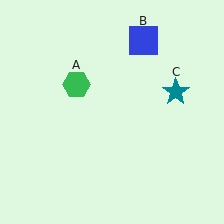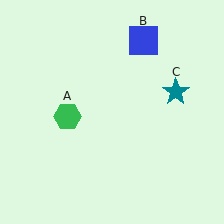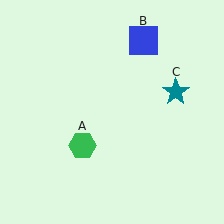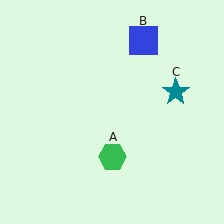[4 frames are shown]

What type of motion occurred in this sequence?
The green hexagon (object A) rotated counterclockwise around the center of the scene.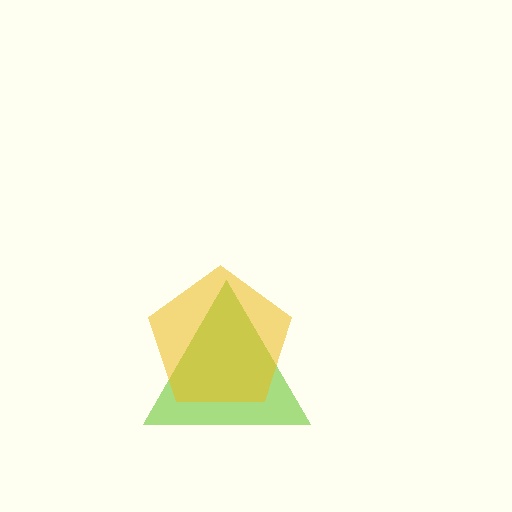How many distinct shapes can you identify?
There are 2 distinct shapes: a lime triangle, a yellow pentagon.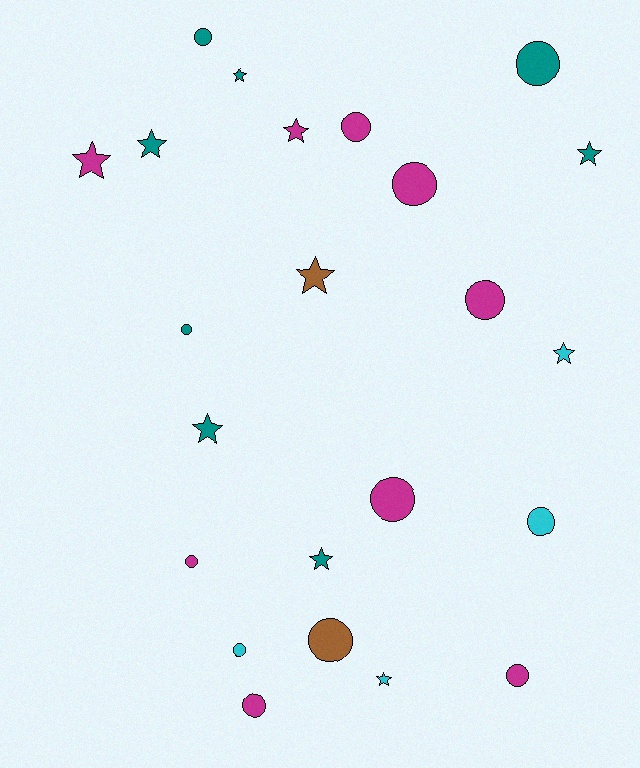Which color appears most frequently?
Magenta, with 9 objects.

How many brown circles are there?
There is 1 brown circle.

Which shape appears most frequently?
Circle, with 13 objects.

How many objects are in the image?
There are 23 objects.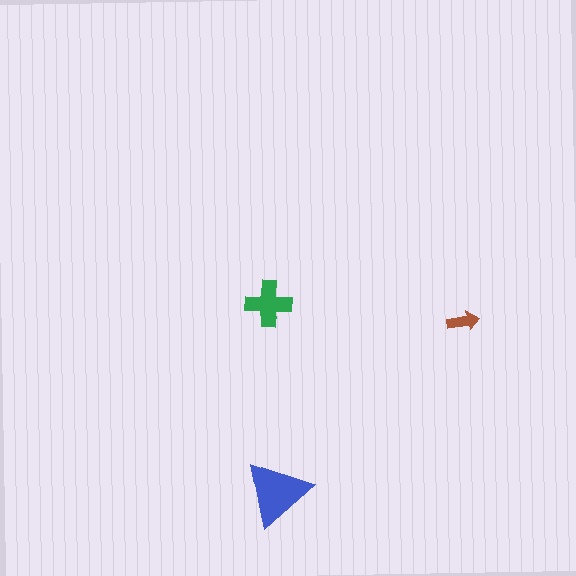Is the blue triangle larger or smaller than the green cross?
Larger.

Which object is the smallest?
The brown arrow.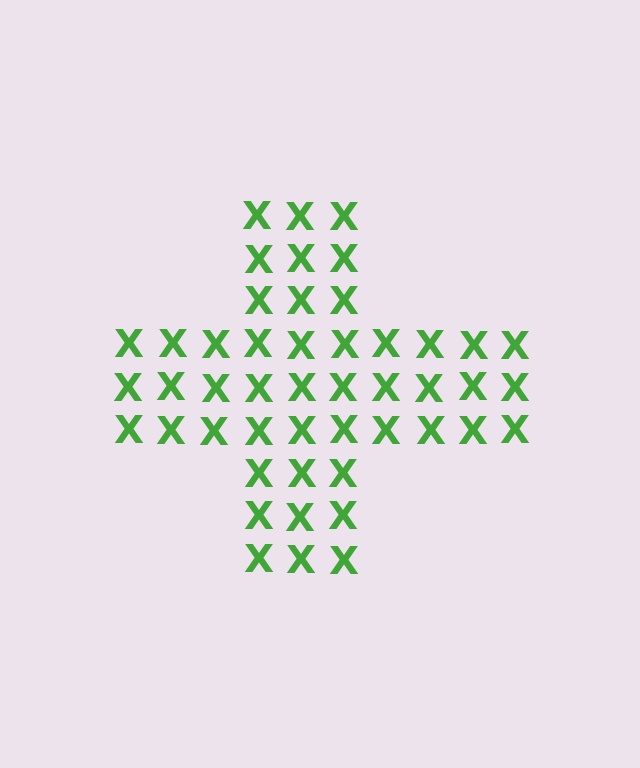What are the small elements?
The small elements are letter X's.